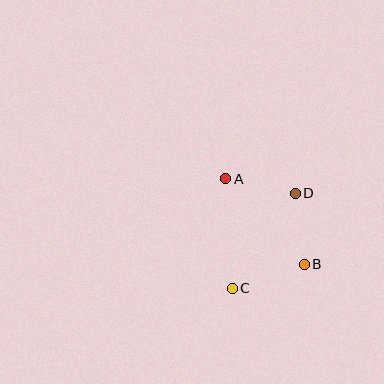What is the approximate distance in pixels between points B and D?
The distance between B and D is approximately 72 pixels.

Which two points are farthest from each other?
Points A and B are farthest from each other.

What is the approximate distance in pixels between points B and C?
The distance between B and C is approximately 76 pixels.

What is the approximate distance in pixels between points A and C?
The distance between A and C is approximately 110 pixels.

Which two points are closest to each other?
Points A and D are closest to each other.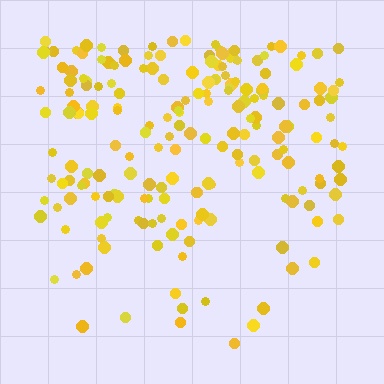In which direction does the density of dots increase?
From bottom to top, with the top side densest.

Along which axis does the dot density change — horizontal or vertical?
Vertical.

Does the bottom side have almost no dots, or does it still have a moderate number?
Still a moderate number, just noticeably fewer than the top.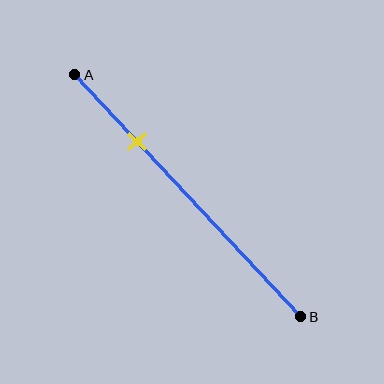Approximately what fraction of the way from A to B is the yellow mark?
The yellow mark is approximately 30% of the way from A to B.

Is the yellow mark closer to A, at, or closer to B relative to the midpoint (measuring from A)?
The yellow mark is closer to point A than the midpoint of segment AB.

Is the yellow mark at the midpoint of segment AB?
No, the mark is at about 30% from A, not at the 50% midpoint.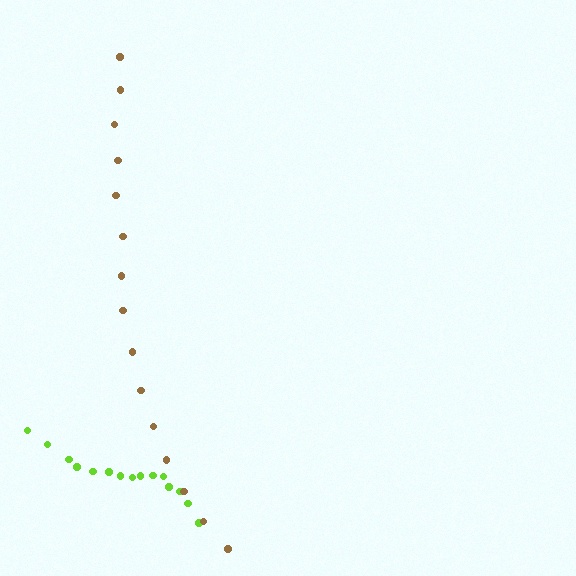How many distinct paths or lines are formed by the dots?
There are 2 distinct paths.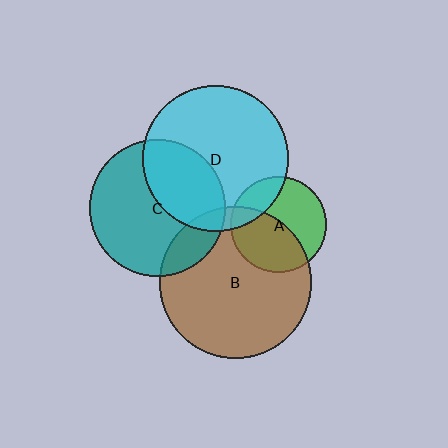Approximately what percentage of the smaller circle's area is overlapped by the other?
Approximately 20%.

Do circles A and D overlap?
Yes.